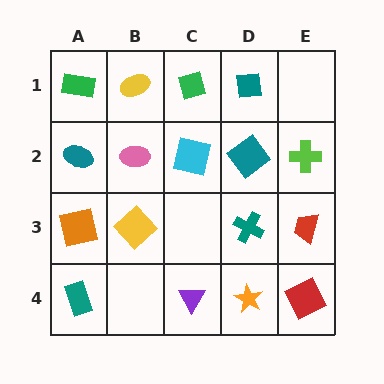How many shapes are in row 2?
5 shapes.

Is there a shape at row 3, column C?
No, that cell is empty.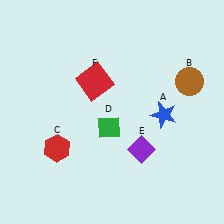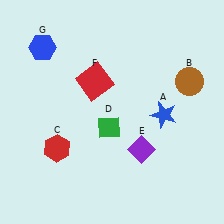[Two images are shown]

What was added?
A blue hexagon (G) was added in Image 2.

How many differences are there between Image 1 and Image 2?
There is 1 difference between the two images.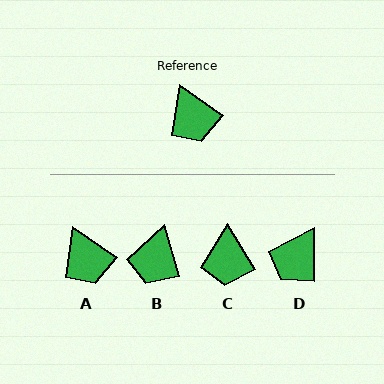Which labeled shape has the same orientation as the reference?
A.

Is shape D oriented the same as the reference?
No, it is off by about 54 degrees.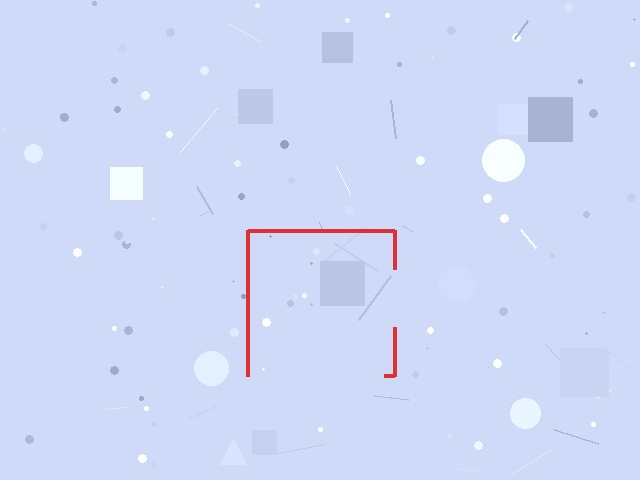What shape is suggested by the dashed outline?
The dashed outline suggests a square.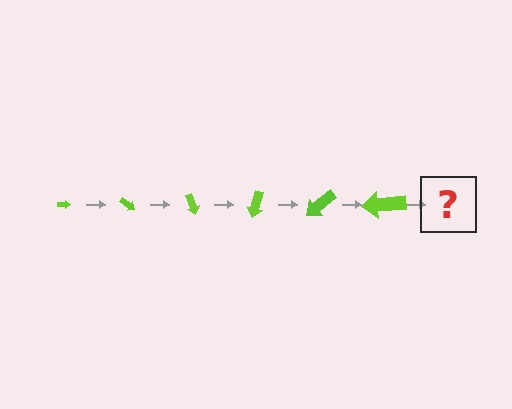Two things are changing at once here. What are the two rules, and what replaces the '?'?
The two rules are that the arrow grows larger each step and it rotates 35 degrees each step. The '?' should be an arrow, larger than the previous one and rotated 210 degrees from the start.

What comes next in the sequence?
The next element should be an arrow, larger than the previous one and rotated 210 degrees from the start.